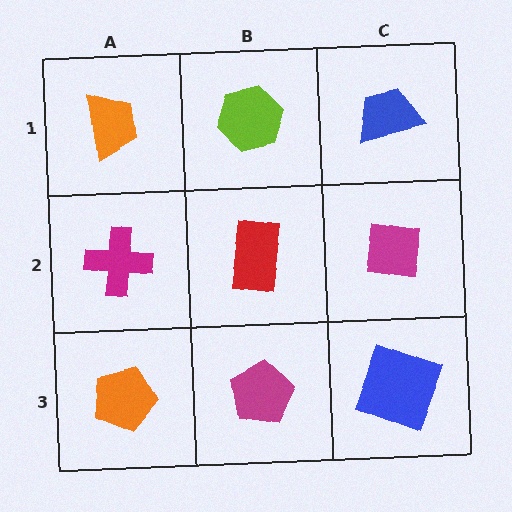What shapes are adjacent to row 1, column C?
A magenta square (row 2, column C), a lime hexagon (row 1, column B).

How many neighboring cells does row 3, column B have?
3.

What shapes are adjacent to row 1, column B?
A red rectangle (row 2, column B), an orange trapezoid (row 1, column A), a blue trapezoid (row 1, column C).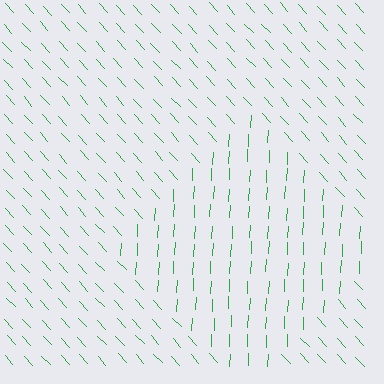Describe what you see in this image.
The image is filled with small green line segments. A diamond region in the image has lines oriented differently from the surrounding lines, creating a visible texture boundary.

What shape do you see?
I see a diamond.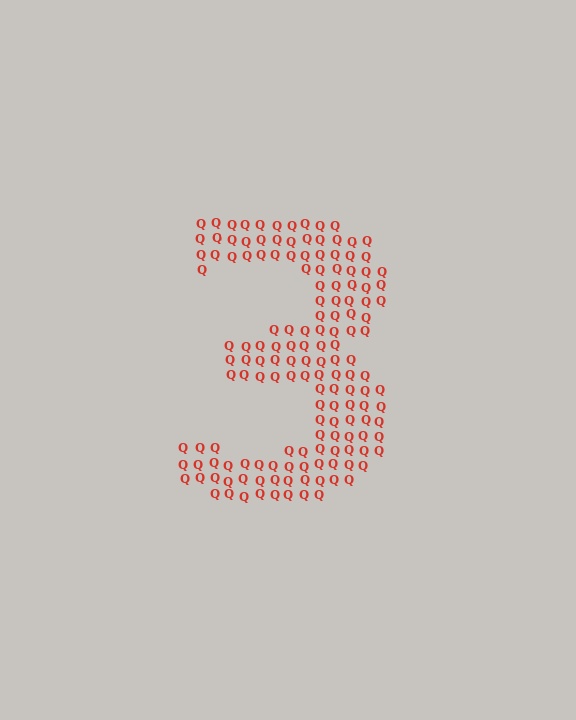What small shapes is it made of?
It is made of small letter Q's.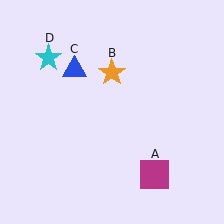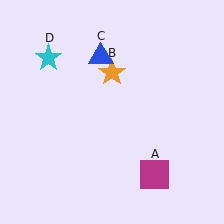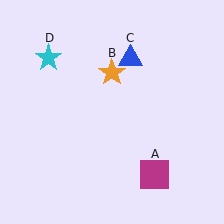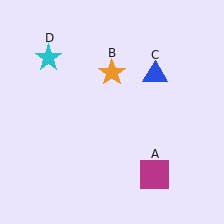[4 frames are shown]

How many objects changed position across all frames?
1 object changed position: blue triangle (object C).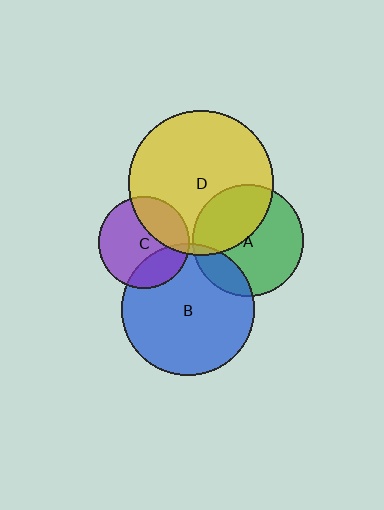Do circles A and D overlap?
Yes.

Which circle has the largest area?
Circle D (yellow).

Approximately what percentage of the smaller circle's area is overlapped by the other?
Approximately 40%.